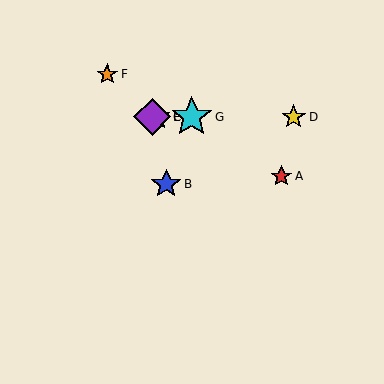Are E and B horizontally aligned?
No, E is at y≈117 and B is at y≈184.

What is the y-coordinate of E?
Object E is at y≈117.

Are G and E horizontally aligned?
Yes, both are at y≈117.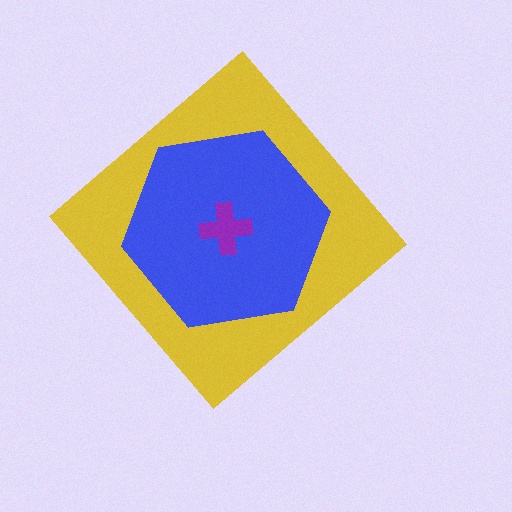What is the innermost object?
The purple cross.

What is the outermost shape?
The yellow diamond.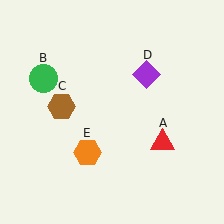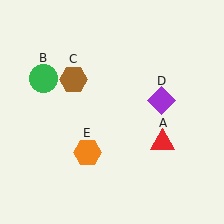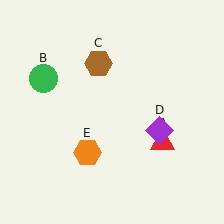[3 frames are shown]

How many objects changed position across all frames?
2 objects changed position: brown hexagon (object C), purple diamond (object D).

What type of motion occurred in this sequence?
The brown hexagon (object C), purple diamond (object D) rotated clockwise around the center of the scene.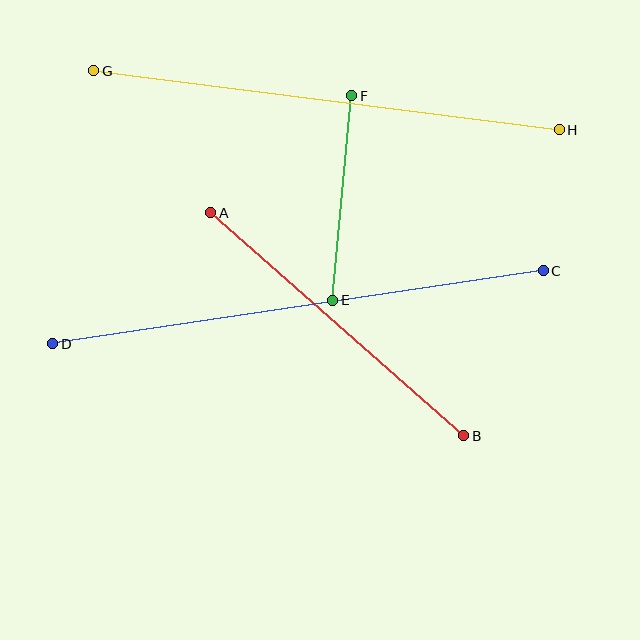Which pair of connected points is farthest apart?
Points C and D are farthest apart.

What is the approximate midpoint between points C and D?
The midpoint is at approximately (298, 307) pixels.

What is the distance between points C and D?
The distance is approximately 496 pixels.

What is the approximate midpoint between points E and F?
The midpoint is at approximately (342, 198) pixels.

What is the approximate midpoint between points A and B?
The midpoint is at approximately (337, 324) pixels.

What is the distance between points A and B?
The distance is approximately 337 pixels.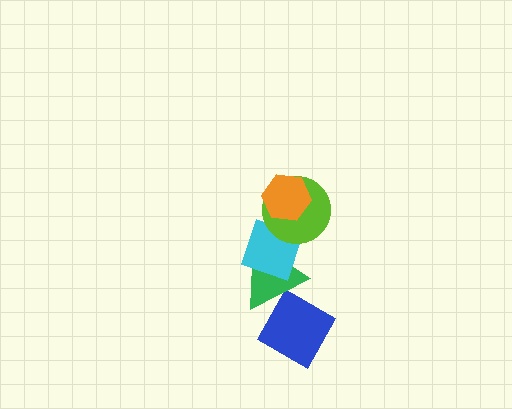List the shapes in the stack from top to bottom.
From top to bottom: the orange hexagon, the lime circle, the cyan diamond, the green triangle, the blue diamond.